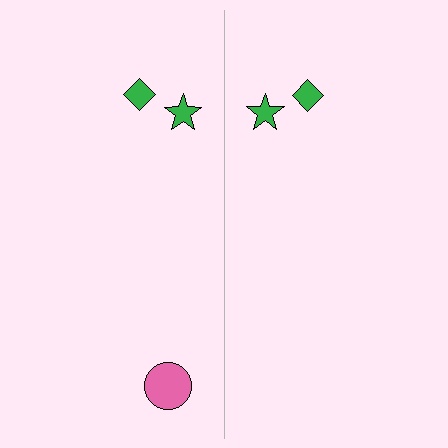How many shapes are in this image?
There are 5 shapes in this image.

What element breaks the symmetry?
A pink circle is missing from the right side.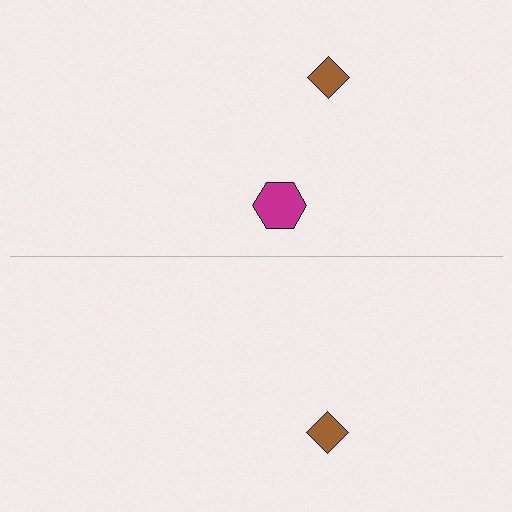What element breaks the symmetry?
A magenta hexagon is missing from the bottom side.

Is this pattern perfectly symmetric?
No, the pattern is not perfectly symmetric. A magenta hexagon is missing from the bottom side.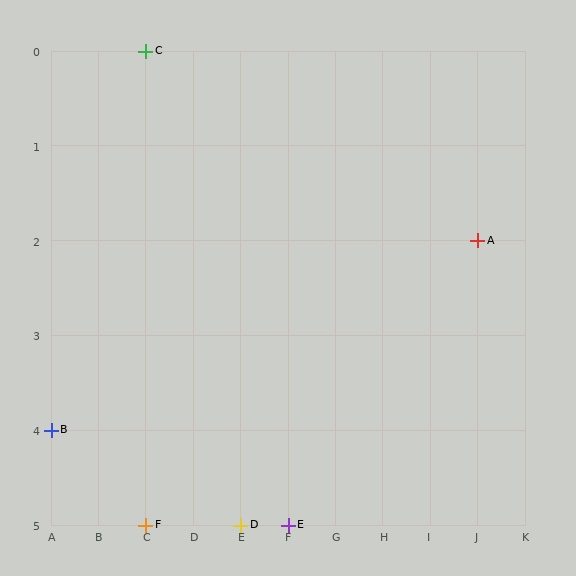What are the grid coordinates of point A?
Point A is at grid coordinates (J, 2).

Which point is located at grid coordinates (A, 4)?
Point B is at (A, 4).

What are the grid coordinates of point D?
Point D is at grid coordinates (E, 5).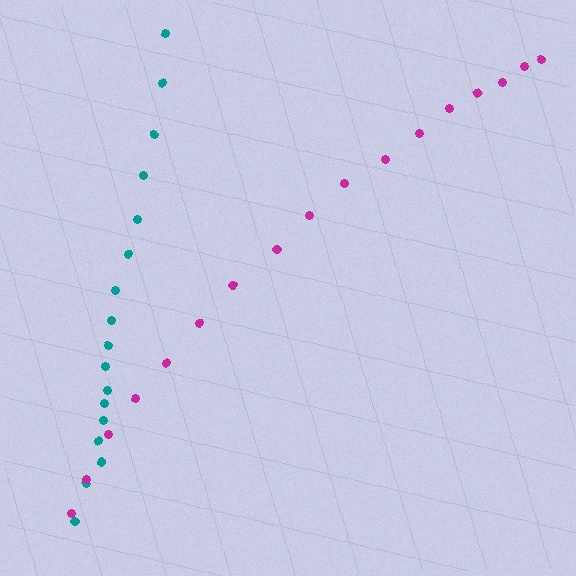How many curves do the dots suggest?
There are 2 distinct paths.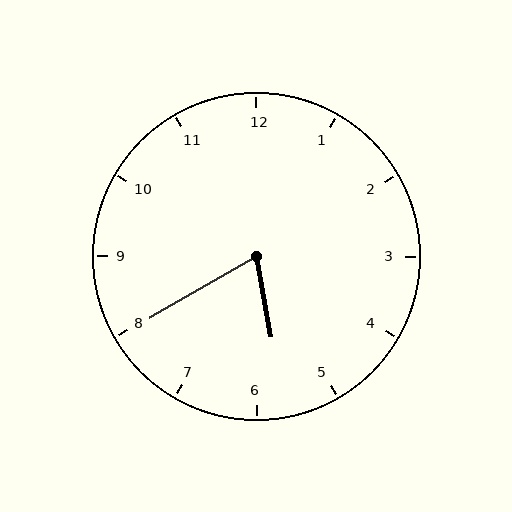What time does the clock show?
5:40.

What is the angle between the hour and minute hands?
Approximately 70 degrees.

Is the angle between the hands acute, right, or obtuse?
It is acute.